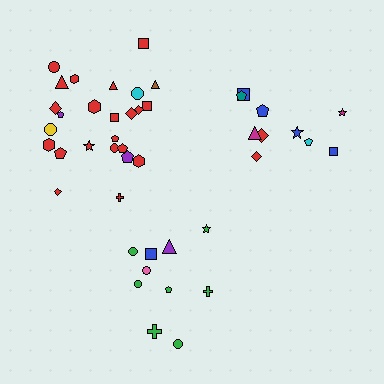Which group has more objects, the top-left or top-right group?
The top-left group.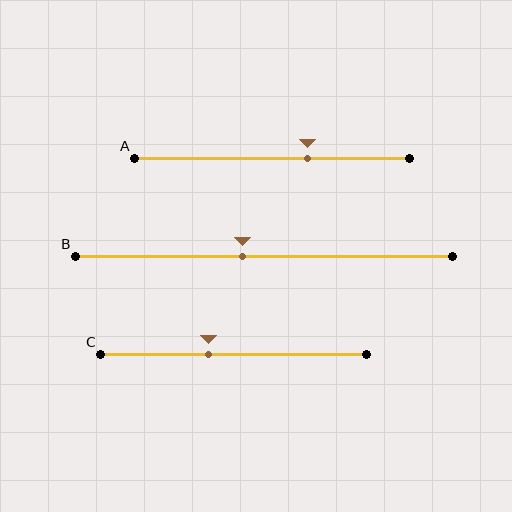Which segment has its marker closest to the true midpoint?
Segment B has its marker closest to the true midpoint.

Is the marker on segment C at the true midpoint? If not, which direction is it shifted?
No, the marker on segment C is shifted to the left by about 10% of the segment length.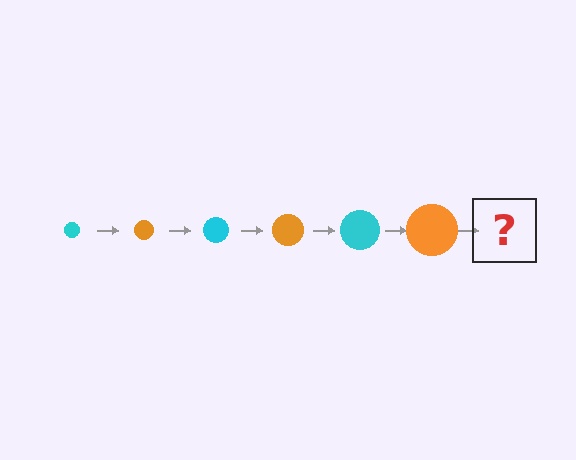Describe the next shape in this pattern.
It should be a cyan circle, larger than the previous one.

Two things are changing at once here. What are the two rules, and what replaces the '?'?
The two rules are that the circle grows larger each step and the color cycles through cyan and orange. The '?' should be a cyan circle, larger than the previous one.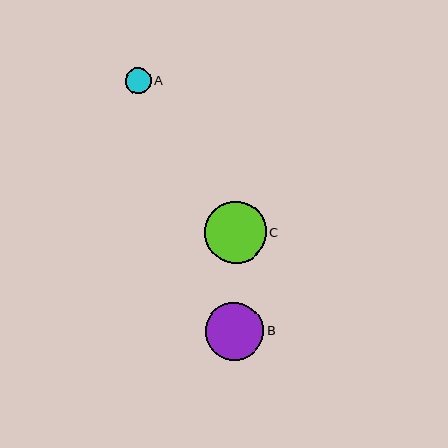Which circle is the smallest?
Circle A is the smallest with a size of approximately 26 pixels.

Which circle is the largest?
Circle C is the largest with a size of approximately 62 pixels.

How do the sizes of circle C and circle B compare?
Circle C and circle B are approximately the same size.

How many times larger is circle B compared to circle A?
Circle B is approximately 2.3 times the size of circle A.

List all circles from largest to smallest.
From largest to smallest: C, B, A.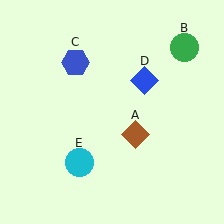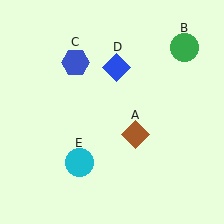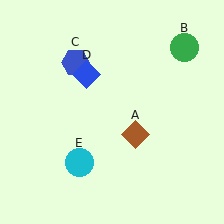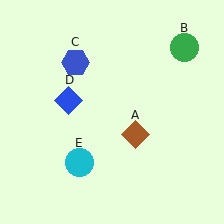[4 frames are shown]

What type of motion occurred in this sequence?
The blue diamond (object D) rotated counterclockwise around the center of the scene.